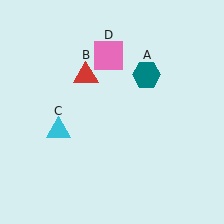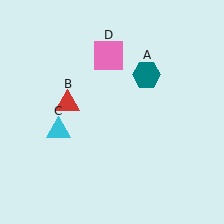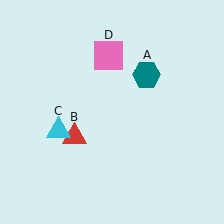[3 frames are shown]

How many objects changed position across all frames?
1 object changed position: red triangle (object B).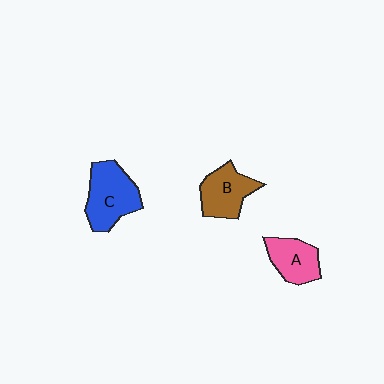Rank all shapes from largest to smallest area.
From largest to smallest: C (blue), B (brown), A (pink).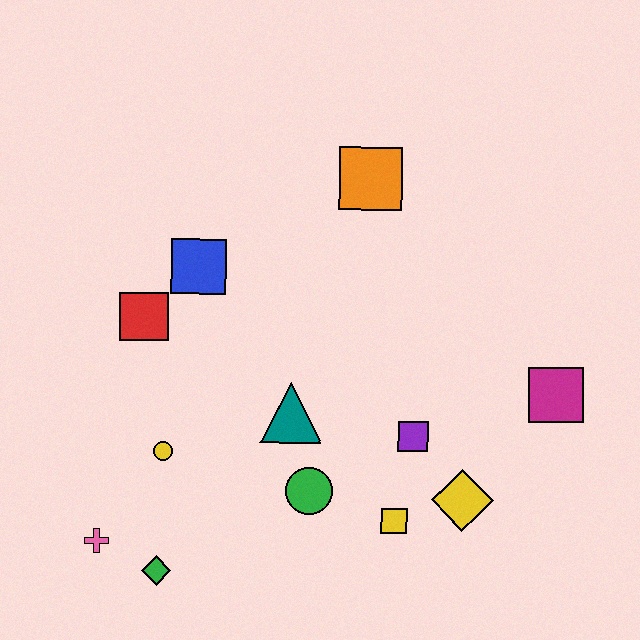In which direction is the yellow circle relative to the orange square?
The yellow circle is below the orange square.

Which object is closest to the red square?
The blue square is closest to the red square.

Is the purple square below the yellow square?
No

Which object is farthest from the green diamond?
The orange square is farthest from the green diamond.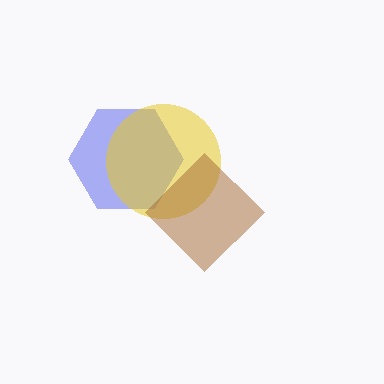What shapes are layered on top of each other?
The layered shapes are: a blue hexagon, a yellow circle, a brown diamond.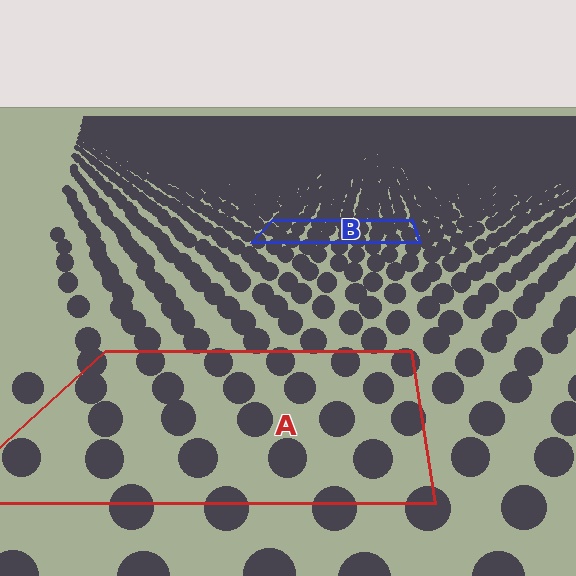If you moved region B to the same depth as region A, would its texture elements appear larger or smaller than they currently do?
They would appear larger. At a closer depth, the same texture elements are projected at a bigger on-screen size.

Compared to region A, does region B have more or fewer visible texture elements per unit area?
Region B has more texture elements per unit area — they are packed more densely because it is farther away.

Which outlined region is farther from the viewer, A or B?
Region B is farther from the viewer — the texture elements inside it appear smaller and more densely packed.